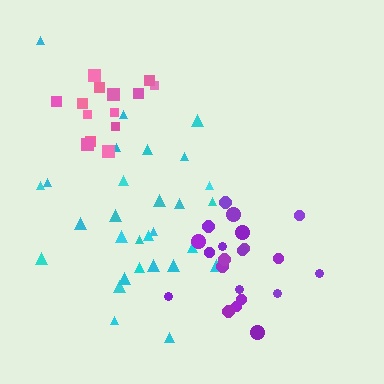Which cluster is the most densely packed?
Pink.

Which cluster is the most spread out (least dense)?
Cyan.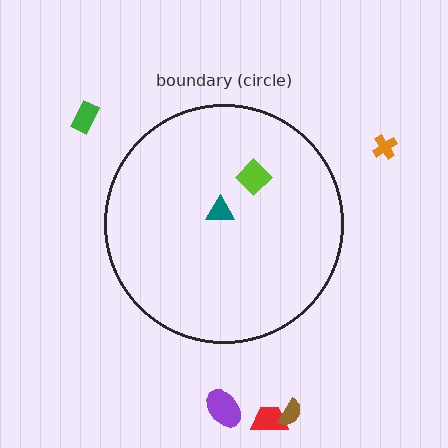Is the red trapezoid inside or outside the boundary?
Outside.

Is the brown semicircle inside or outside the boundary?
Outside.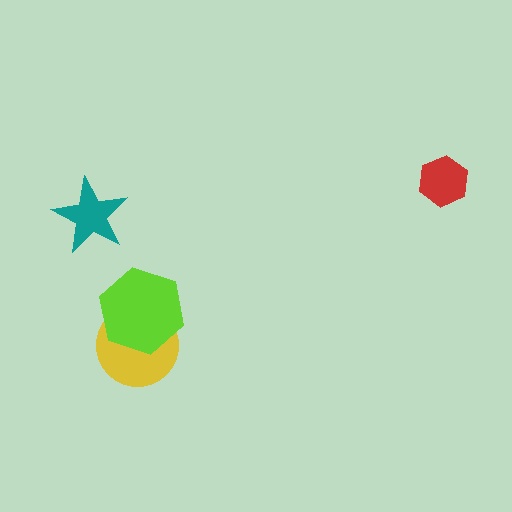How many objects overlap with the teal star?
0 objects overlap with the teal star.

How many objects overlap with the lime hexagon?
1 object overlaps with the lime hexagon.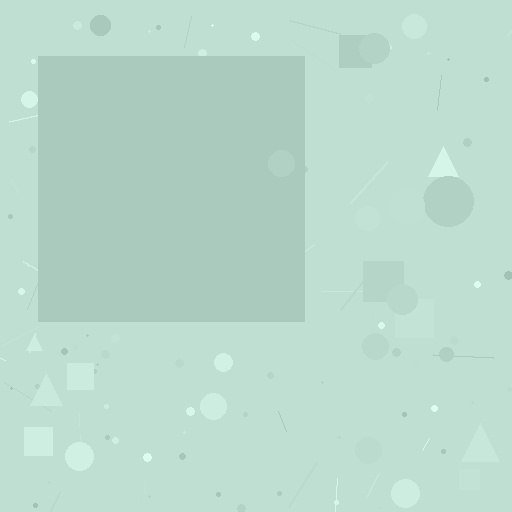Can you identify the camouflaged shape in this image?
The camouflaged shape is a square.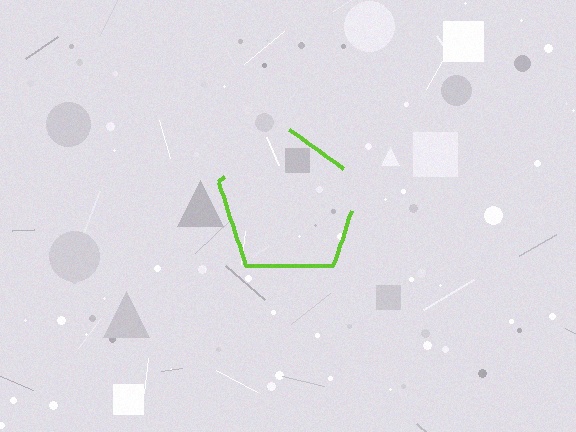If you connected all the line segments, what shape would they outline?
They would outline a pentagon.